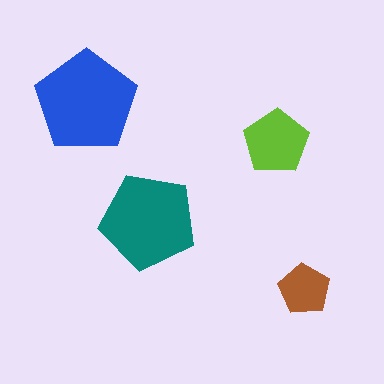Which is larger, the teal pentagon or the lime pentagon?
The teal one.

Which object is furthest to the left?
The blue pentagon is leftmost.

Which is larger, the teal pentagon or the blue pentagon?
The blue one.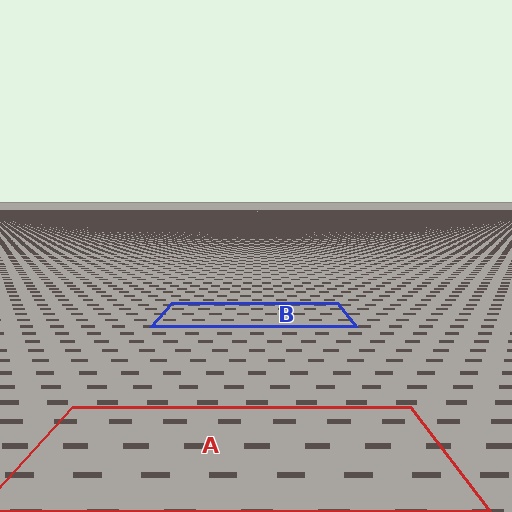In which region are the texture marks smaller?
The texture marks are smaller in region B, because it is farther away.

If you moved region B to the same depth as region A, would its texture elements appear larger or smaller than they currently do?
They would appear larger. At a closer depth, the same texture elements are projected at a bigger on-screen size.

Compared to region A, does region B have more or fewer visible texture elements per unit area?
Region B has more texture elements per unit area — they are packed more densely because it is farther away.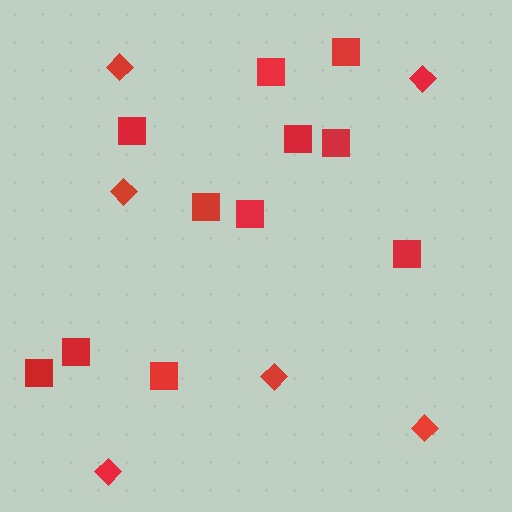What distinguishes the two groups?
There are 2 groups: one group of diamonds (6) and one group of squares (11).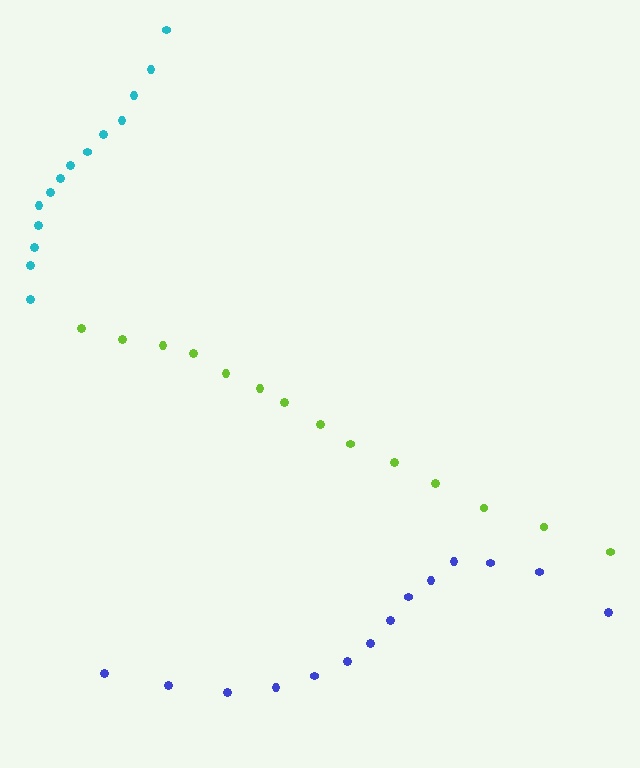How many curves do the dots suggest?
There are 3 distinct paths.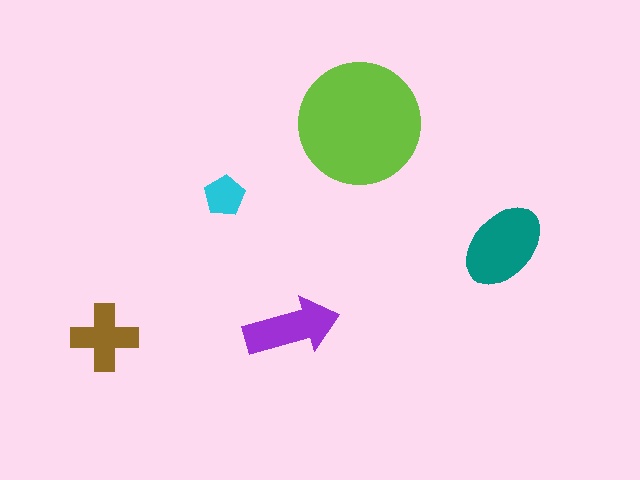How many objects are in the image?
There are 5 objects in the image.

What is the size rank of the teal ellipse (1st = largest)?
2nd.